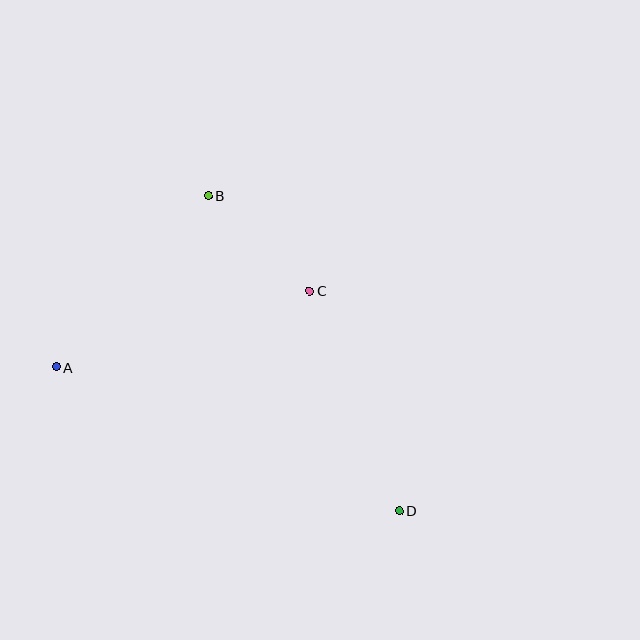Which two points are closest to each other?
Points B and C are closest to each other.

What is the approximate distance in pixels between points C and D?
The distance between C and D is approximately 237 pixels.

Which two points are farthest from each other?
Points A and D are farthest from each other.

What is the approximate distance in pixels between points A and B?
The distance between A and B is approximately 229 pixels.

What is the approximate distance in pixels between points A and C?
The distance between A and C is approximately 265 pixels.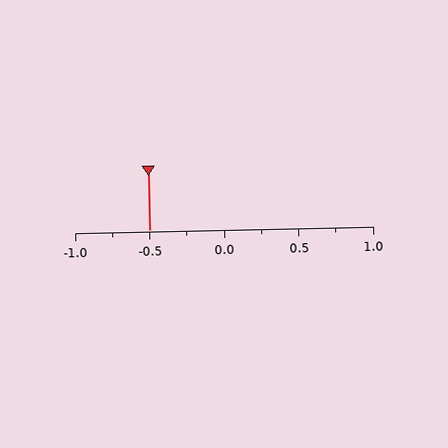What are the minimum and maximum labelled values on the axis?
The axis runs from -1.0 to 1.0.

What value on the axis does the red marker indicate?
The marker indicates approximately -0.5.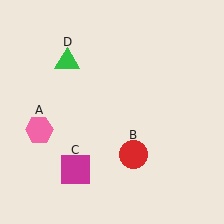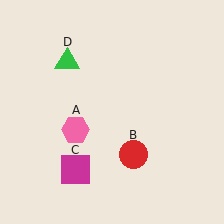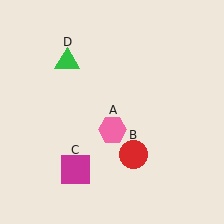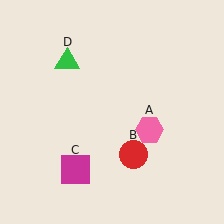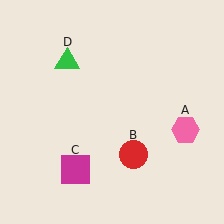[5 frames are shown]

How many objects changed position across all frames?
1 object changed position: pink hexagon (object A).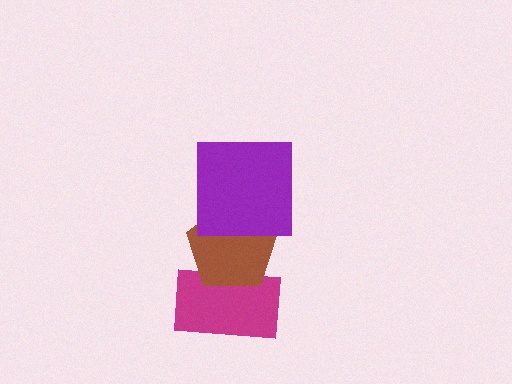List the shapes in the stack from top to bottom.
From top to bottom: the purple square, the brown pentagon, the magenta rectangle.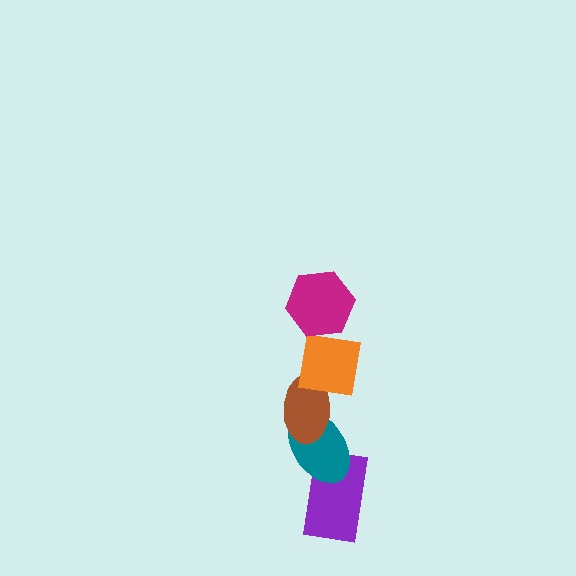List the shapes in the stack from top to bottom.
From top to bottom: the magenta hexagon, the orange square, the brown ellipse, the teal ellipse, the purple rectangle.